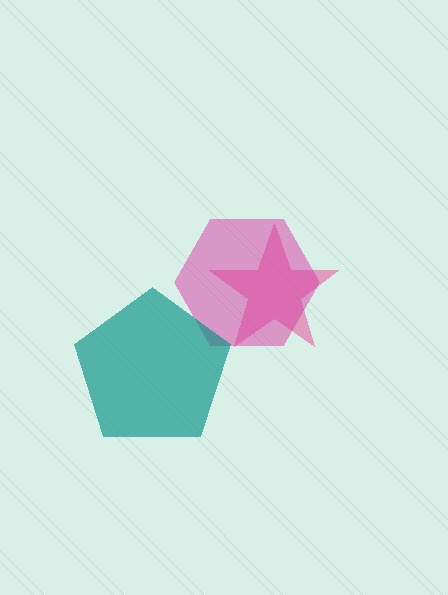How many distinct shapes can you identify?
There are 3 distinct shapes: a pink star, a magenta hexagon, a teal pentagon.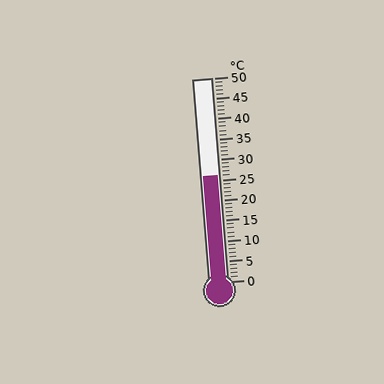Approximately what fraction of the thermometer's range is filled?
The thermometer is filled to approximately 50% of its range.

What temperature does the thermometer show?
The thermometer shows approximately 26°C.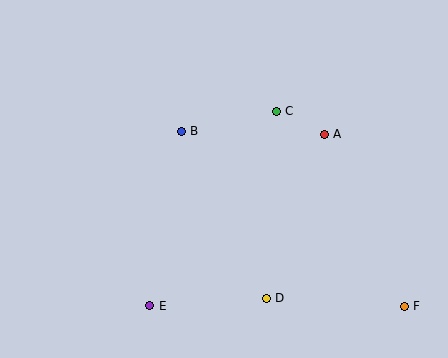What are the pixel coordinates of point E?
Point E is at (150, 306).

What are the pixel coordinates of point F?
Point F is at (404, 306).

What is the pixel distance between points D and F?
The distance between D and F is 138 pixels.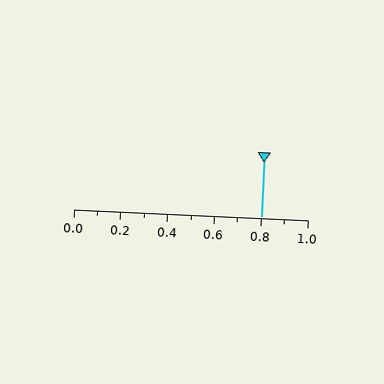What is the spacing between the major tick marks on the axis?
The major ticks are spaced 0.2 apart.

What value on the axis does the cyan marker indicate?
The marker indicates approximately 0.8.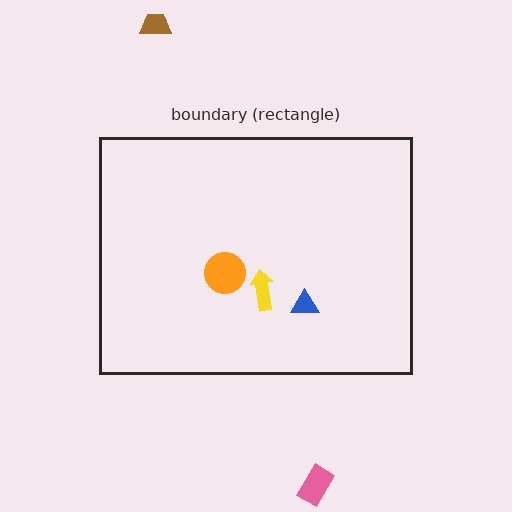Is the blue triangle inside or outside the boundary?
Inside.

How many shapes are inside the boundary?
3 inside, 2 outside.